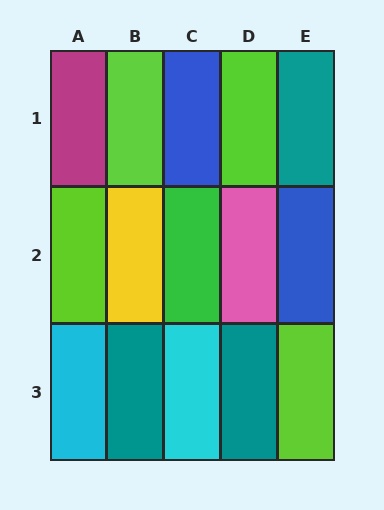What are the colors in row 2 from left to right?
Lime, yellow, green, pink, blue.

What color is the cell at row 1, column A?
Magenta.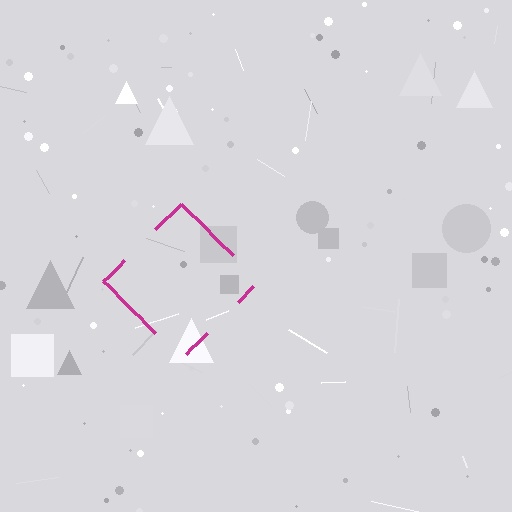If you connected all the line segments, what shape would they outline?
They would outline a diamond.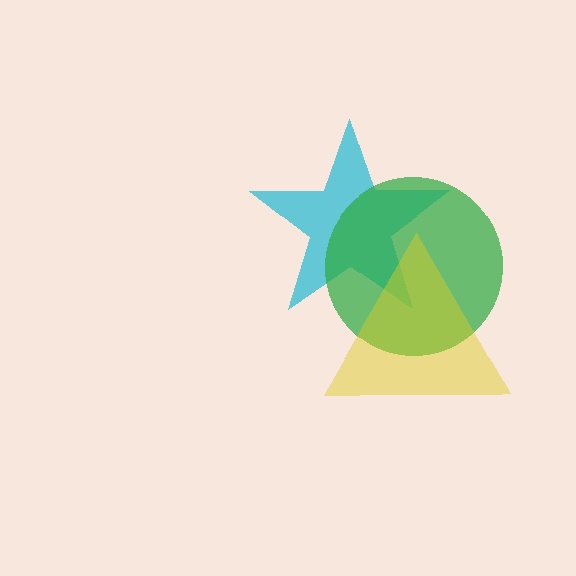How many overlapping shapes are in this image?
There are 3 overlapping shapes in the image.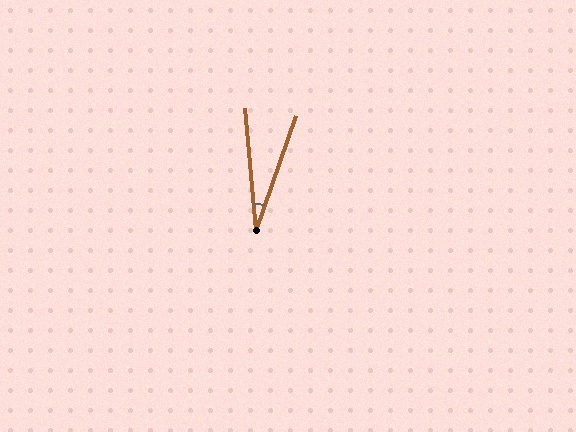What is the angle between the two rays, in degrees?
Approximately 24 degrees.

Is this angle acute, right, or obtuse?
It is acute.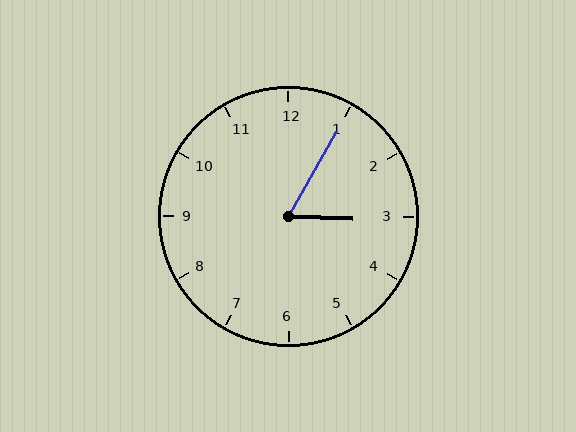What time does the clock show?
3:05.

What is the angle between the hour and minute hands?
Approximately 62 degrees.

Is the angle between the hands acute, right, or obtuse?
It is acute.